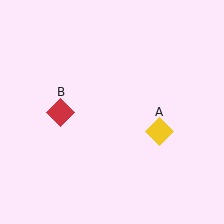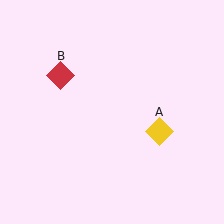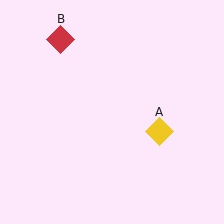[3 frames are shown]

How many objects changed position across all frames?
1 object changed position: red diamond (object B).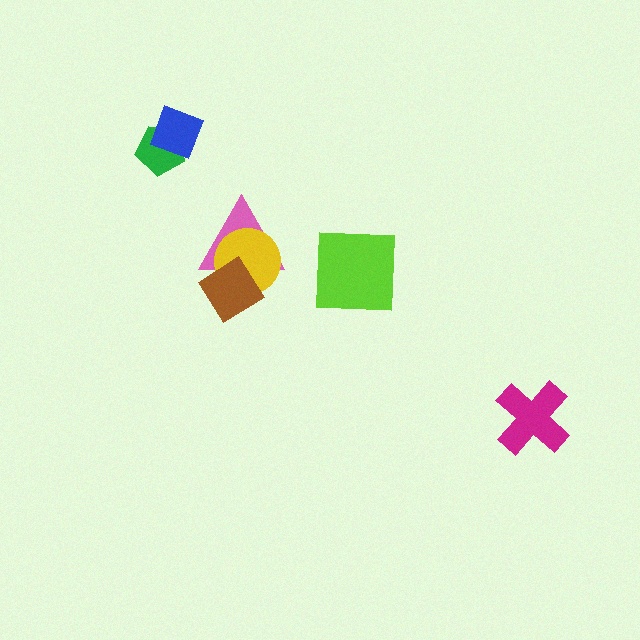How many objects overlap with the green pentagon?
1 object overlaps with the green pentagon.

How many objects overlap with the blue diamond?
1 object overlaps with the blue diamond.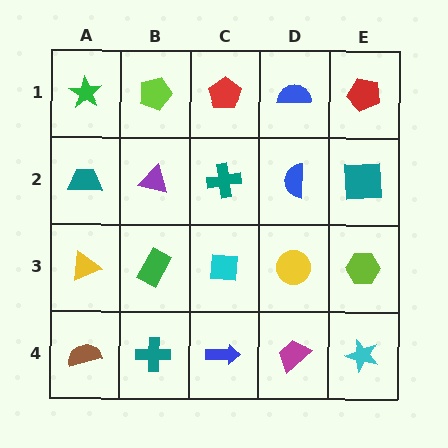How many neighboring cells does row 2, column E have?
3.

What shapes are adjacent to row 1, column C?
A teal cross (row 2, column C), a lime pentagon (row 1, column B), a blue semicircle (row 1, column D).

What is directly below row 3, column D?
A magenta trapezoid.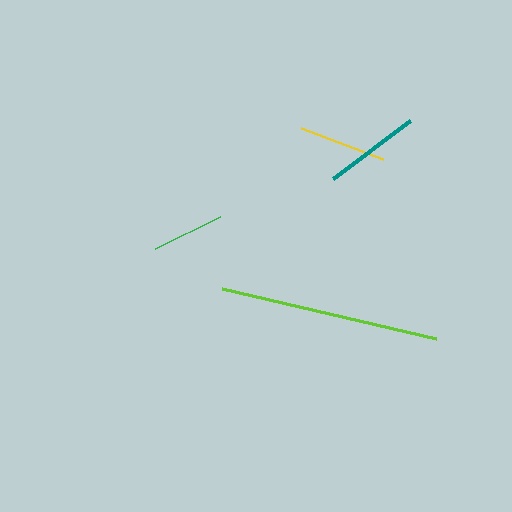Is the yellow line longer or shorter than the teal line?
The teal line is longer than the yellow line.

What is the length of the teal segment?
The teal segment is approximately 96 pixels long.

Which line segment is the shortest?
The green line is the shortest at approximately 73 pixels.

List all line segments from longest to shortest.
From longest to shortest: lime, teal, yellow, green.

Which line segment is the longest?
The lime line is the longest at approximately 220 pixels.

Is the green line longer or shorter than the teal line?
The teal line is longer than the green line.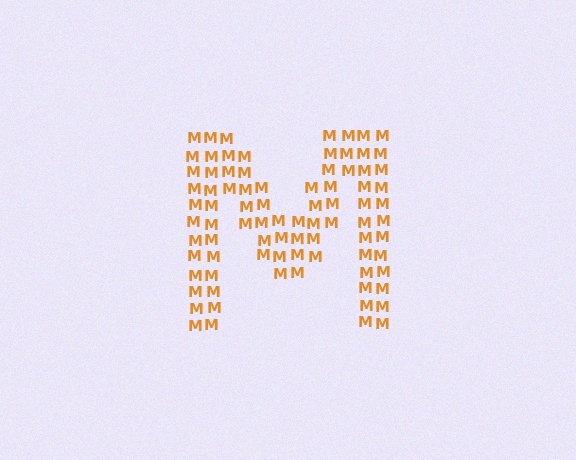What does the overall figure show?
The overall figure shows the letter M.